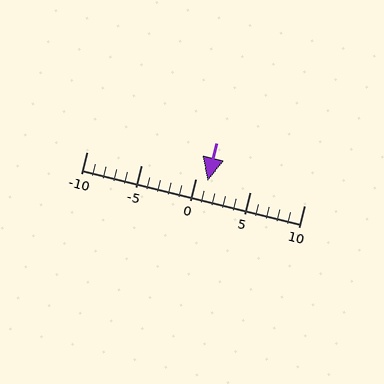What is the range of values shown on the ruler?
The ruler shows values from -10 to 10.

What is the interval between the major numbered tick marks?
The major tick marks are spaced 5 units apart.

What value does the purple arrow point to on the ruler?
The purple arrow points to approximately 1.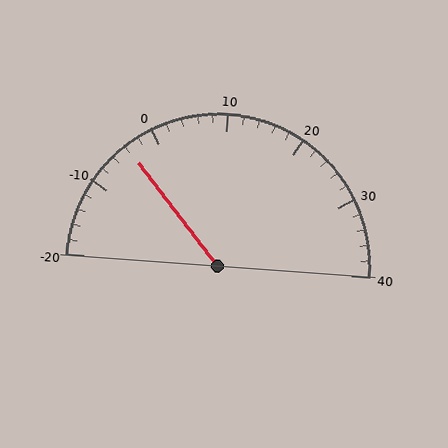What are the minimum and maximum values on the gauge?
The gauge ranges from -20 to 40.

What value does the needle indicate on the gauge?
The needle indicates approximately -4.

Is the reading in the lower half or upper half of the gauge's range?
The reading is in the lower half of the range (-20 to 40).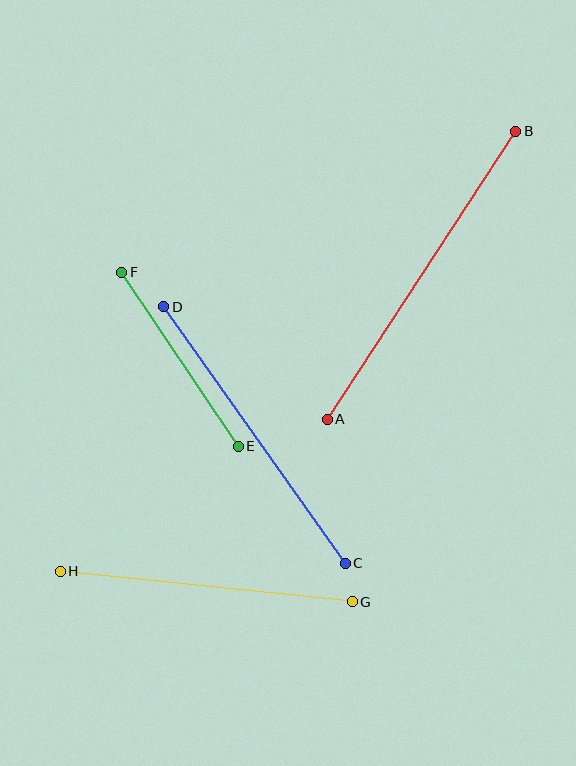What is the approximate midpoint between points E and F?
The midpoint is at approximately (180, 359) pixels.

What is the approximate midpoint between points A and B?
The midpoint is at approximately (422, 275) pixels.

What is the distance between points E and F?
The distance is approximately 209 pixels.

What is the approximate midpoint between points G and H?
The midpoint is at approximately (206, 586) pixels.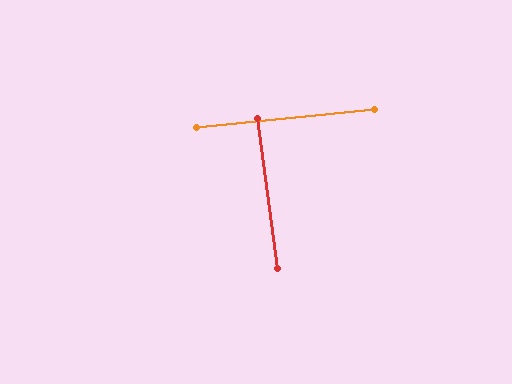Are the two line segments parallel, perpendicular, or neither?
Perpendicular — they meet at approximately 88°.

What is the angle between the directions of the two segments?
Approximately 88 degrees.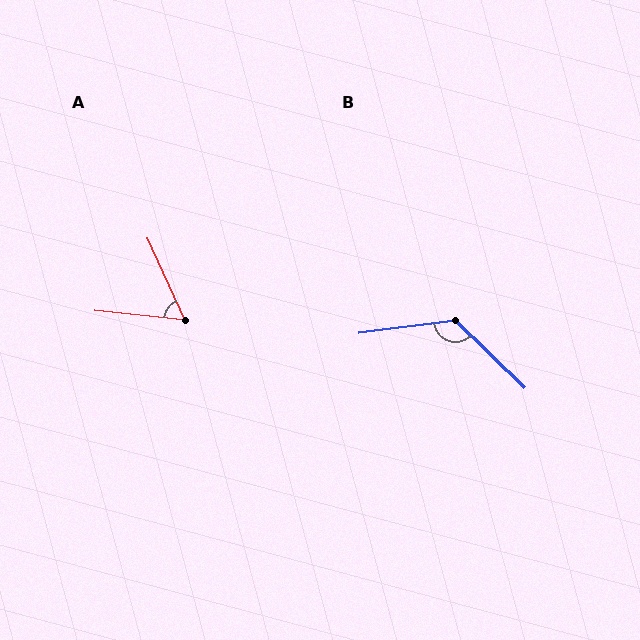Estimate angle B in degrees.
Approximately 129 degrees.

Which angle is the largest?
B, at approximately 129 degrees.